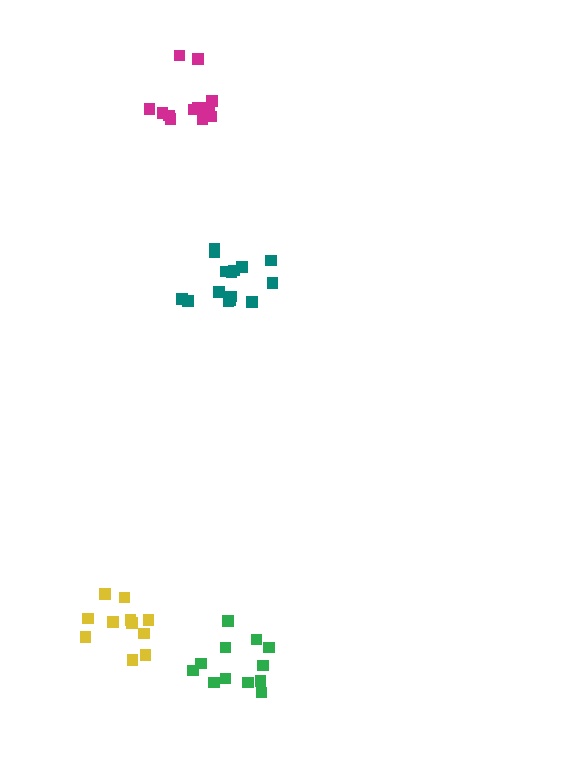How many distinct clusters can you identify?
There are 4 distinct clusters.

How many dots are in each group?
Group 1: 11 dots, Group 2: 14 dots, Group 3: 12 dots, Group 4: 15 dots (52 total).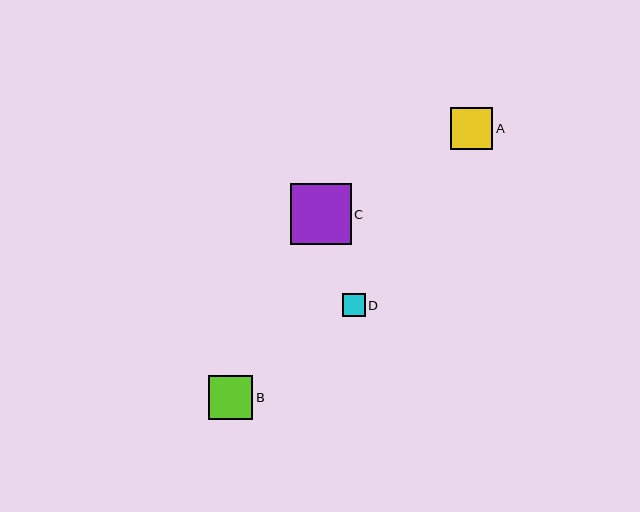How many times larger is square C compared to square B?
Square C is approximately 1.4 times the size of square B.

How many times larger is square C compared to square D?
Square C is approximately 2.7 times the size of square D.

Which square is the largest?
Square C is the largest with a size of approximately 61 pixels.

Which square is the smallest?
Square D is the smallest with a size of approximately 23 pixels.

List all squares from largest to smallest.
From largest to smallest: C, B, A, D.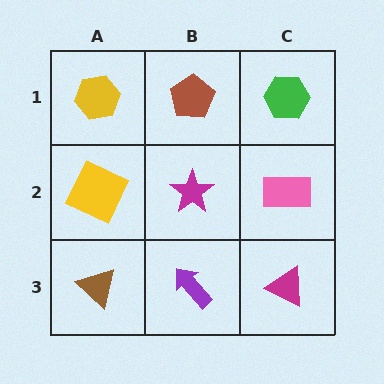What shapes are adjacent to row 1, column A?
A yellow square (row 2, column A), a brown pentagon (row 1, column B).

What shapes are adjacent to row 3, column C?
A pink rectangle (row 2, column C), a purple arrow (row 3, column B).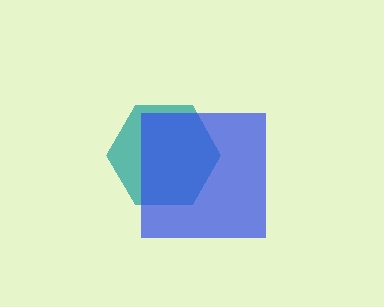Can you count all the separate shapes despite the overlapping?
Yes, there are 2 separate shapes.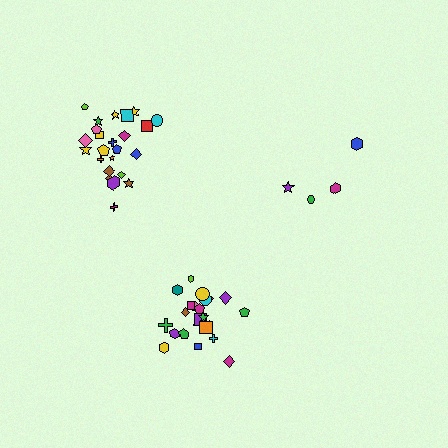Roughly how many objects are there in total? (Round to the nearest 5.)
Roughly 55 objects in total.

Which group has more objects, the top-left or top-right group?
The top-left group.